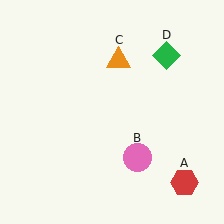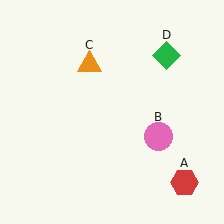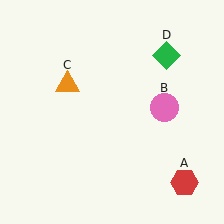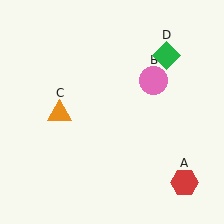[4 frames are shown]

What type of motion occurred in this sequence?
The pink circle (object B), orange triangle (object C) rotated counterclockwise around the center of the scene.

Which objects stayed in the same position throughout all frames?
Red hexagon (object A) and green diamond (object D) remained stationary.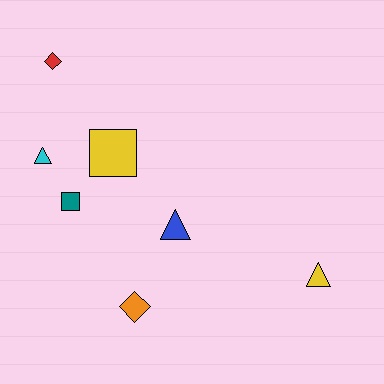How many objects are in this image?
There are 7 objects.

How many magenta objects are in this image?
There are no magenta objects.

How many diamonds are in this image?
There are 2 diamonds.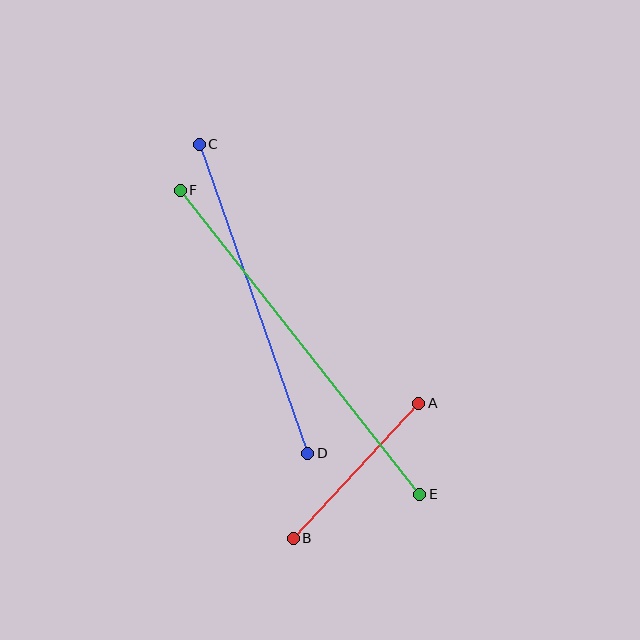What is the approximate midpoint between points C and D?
The midpoint is at approximately (254, 299) pixels.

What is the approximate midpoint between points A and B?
The midpoint is at approximately (356, 471) pixels.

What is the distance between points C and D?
The distance is approximately 328 pixels.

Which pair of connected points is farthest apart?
Points E and F are farthest apart.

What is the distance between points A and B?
The distance is approximately 184 pixels.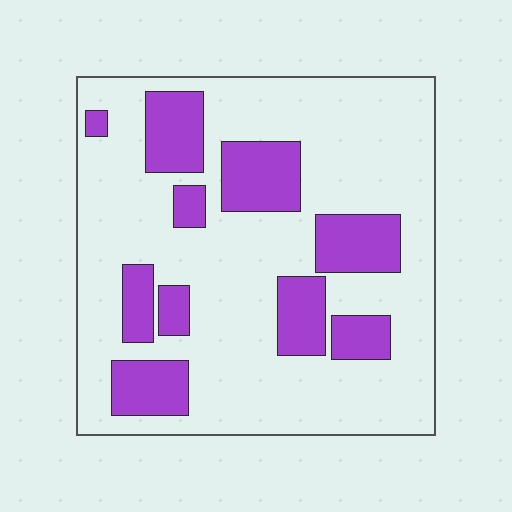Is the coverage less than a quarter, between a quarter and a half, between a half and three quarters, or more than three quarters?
Between a quarter and a half.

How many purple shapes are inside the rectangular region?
10.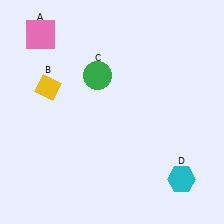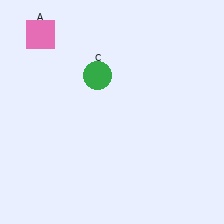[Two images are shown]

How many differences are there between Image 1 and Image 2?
There are 2 differences between the two images.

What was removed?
The yellow diamond (B), the cyan hexagon (D) were removed in Image 2.